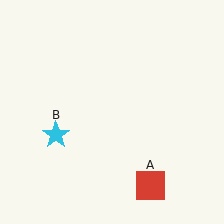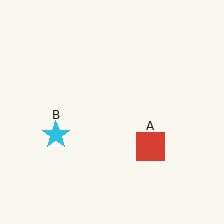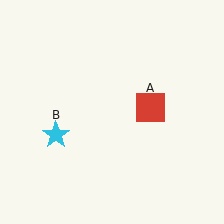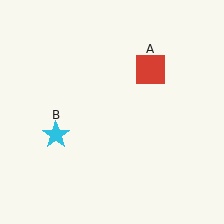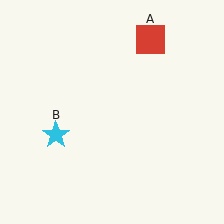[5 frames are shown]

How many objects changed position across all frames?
1 object changed position: red square (object A).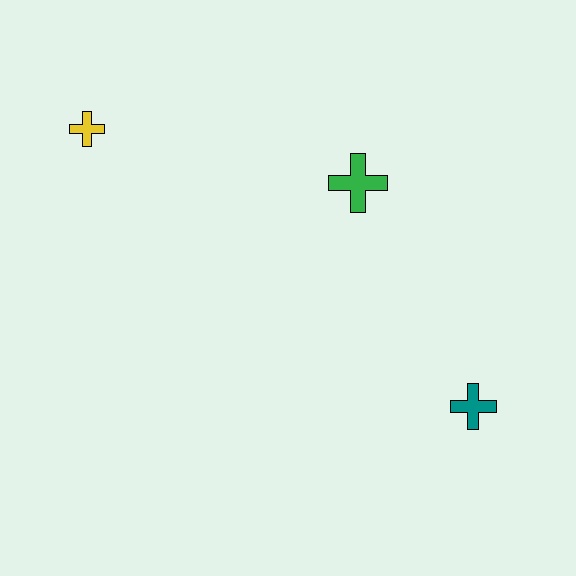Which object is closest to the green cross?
The teal cross is closest to the green cross.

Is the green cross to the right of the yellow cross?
Yes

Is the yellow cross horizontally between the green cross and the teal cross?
No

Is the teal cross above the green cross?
No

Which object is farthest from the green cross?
The yellow cross is farthest from the green cross.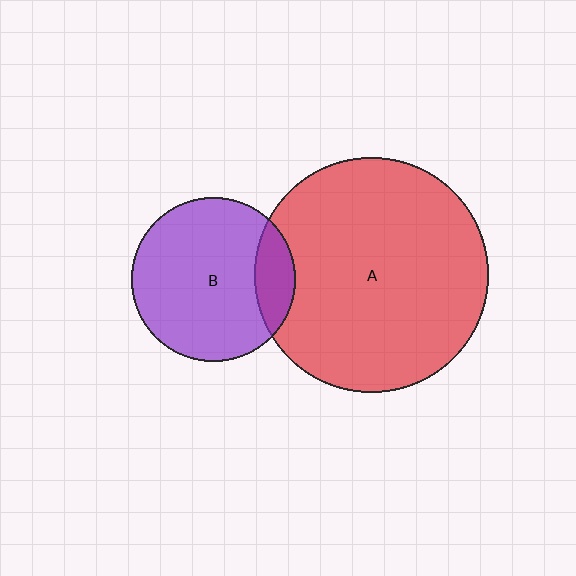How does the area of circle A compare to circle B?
Approximately 2.0 times.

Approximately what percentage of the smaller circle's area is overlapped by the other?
Approximately 15%.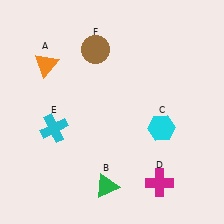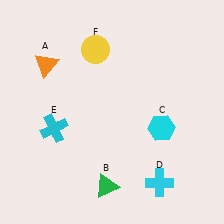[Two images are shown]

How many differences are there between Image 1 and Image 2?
There are 2 differences between the two images.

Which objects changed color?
D changed from magenta to cyan. F changed from brown to yellow.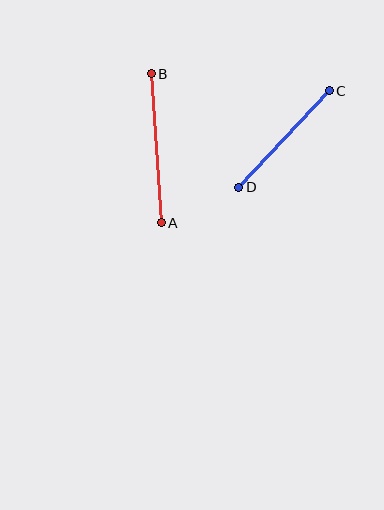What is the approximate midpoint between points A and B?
The midpoint is at approximately (156, 148) pixels.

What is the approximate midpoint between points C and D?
The midpoint is at approximately (284, 139) pixels.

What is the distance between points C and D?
The distance is approximately 132 pixels.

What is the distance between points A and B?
The distance is approximately 149 pixels.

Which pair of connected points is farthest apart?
Points A and B are farthest apart.